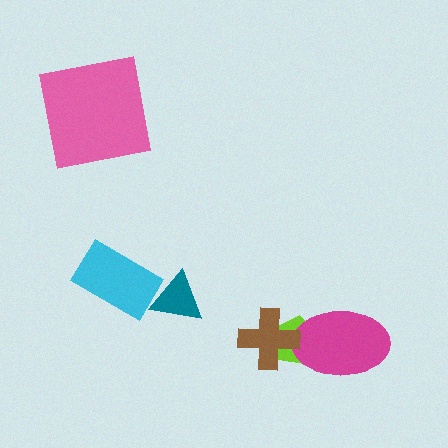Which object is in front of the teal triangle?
The cyan rectangle is in front of the teal triangle.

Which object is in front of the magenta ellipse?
The brown cross is in front of the magenta ellipse.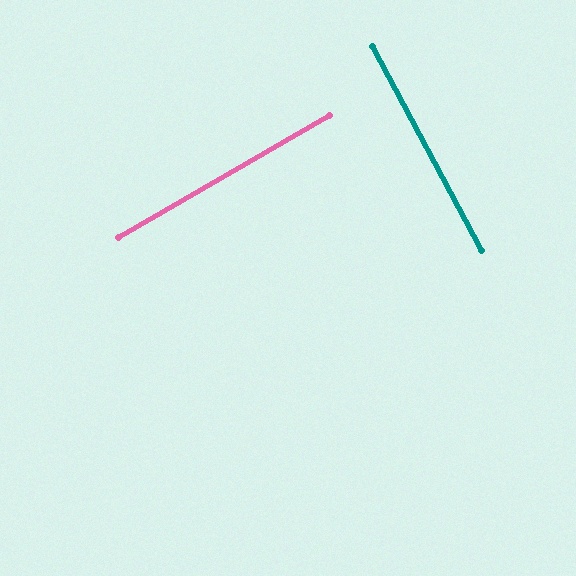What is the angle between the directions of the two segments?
Approximately 88 degrees.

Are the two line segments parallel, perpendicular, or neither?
Perpendicular — they meet at approximately 88°.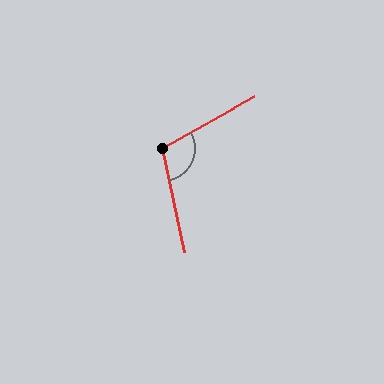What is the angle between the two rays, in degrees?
Approximately 107 degrees.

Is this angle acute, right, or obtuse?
It is obtuse.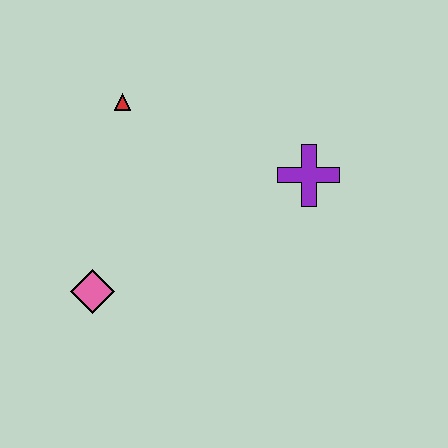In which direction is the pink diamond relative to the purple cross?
The pink diamond is to the left of the purple cross.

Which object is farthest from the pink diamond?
The purple cross is farthest from the pink diamond.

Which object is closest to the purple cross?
The red triangle is closest to the purple cross.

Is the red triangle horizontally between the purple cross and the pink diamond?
Yes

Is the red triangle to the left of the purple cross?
Yes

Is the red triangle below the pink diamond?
No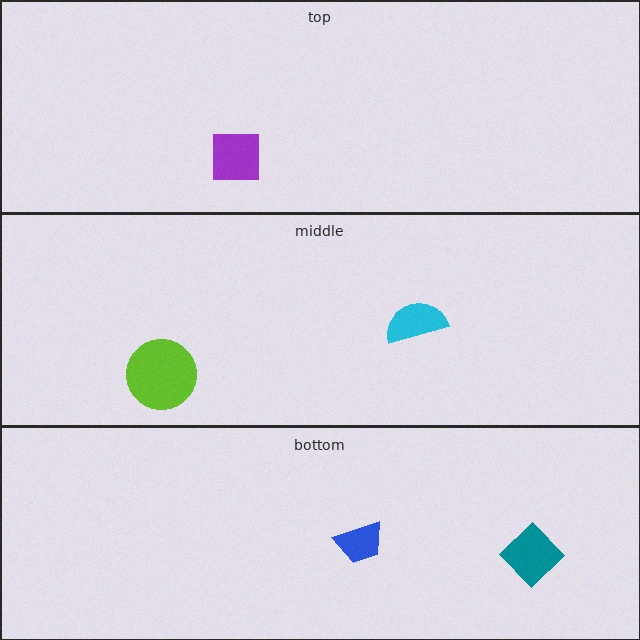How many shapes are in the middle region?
2.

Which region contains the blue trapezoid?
The bottom region.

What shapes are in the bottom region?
The blue trapezoid, the teal diamond.